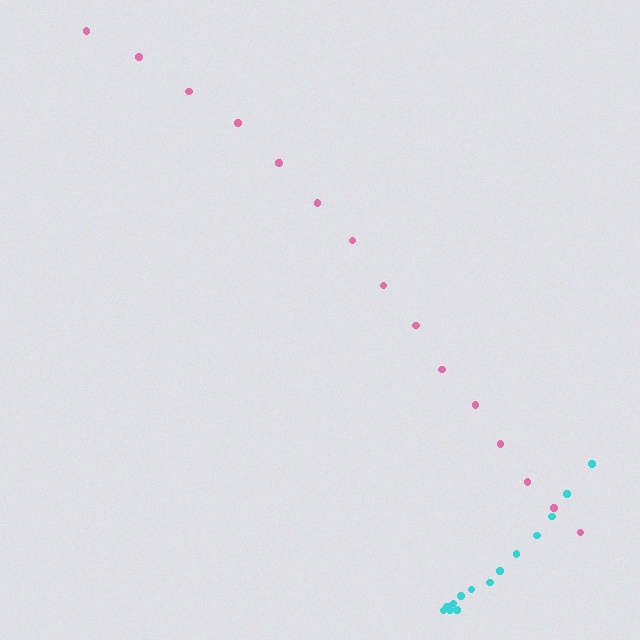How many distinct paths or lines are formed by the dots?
There are 2 distinct paths.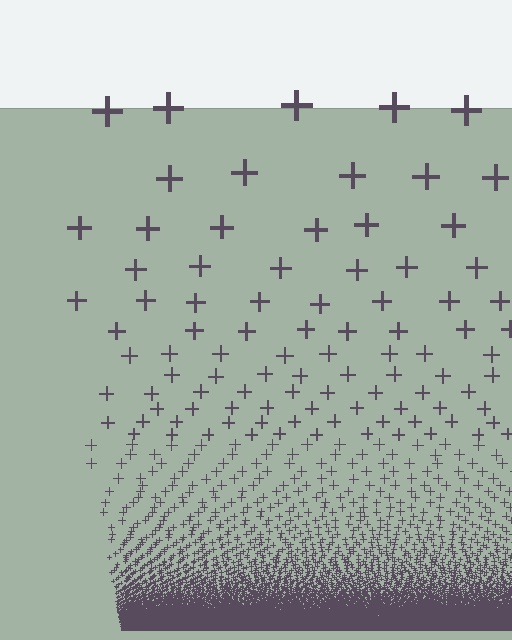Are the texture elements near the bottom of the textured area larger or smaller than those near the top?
Smaller. The gradient is inverted — elements near the bottom are smaller and denser.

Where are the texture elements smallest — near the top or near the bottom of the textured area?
Near the bottom.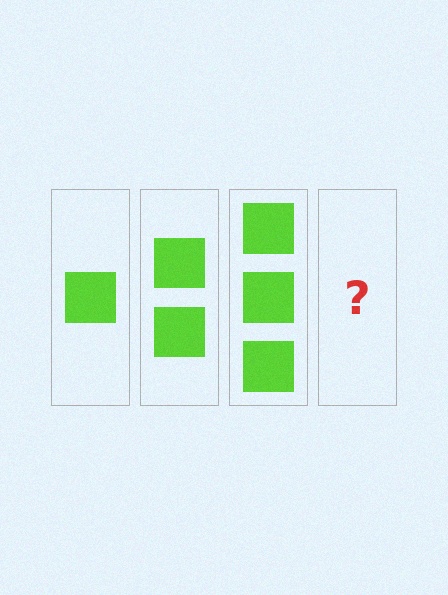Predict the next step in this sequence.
The next step is 4 squares.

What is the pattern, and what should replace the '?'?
The pattern is that each step adds one more square. The '?' should be 4 squares.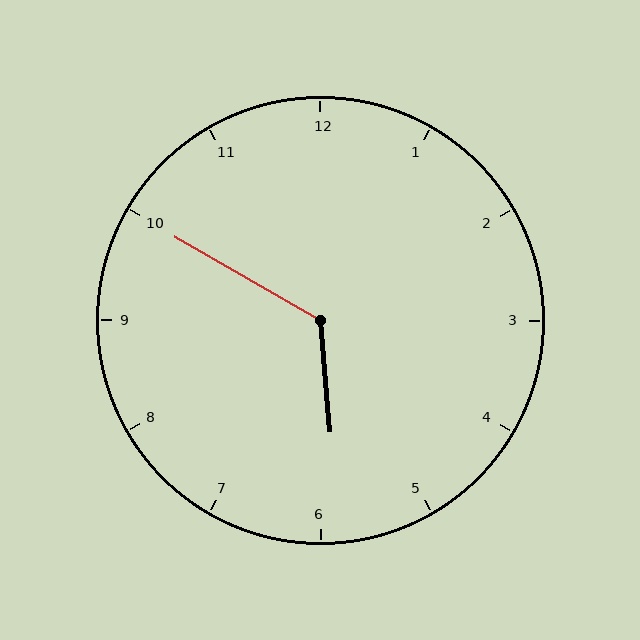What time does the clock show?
5:50.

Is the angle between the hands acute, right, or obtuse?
It is obtuse.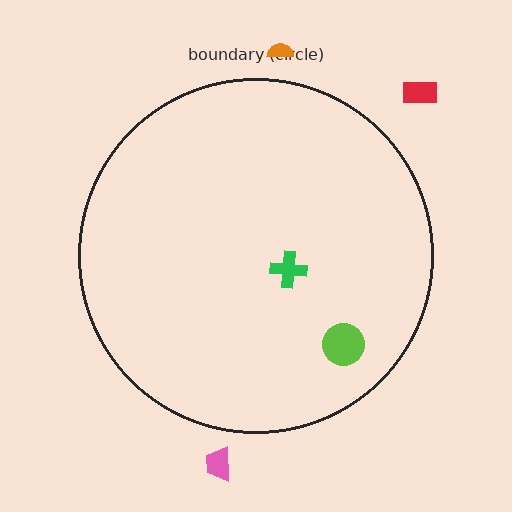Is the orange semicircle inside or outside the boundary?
Outside.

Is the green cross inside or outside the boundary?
Inside.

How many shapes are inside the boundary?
2 inside, 3 outside.